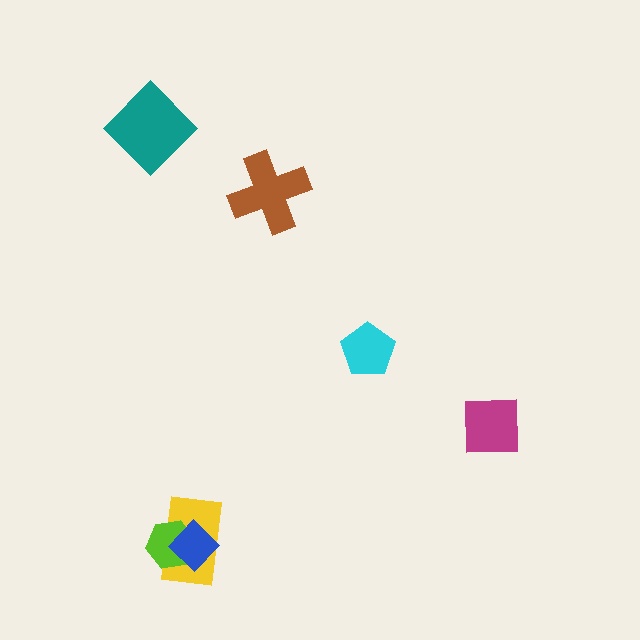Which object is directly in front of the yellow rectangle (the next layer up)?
The lime hexagon is directly in front of the yellow rectangle.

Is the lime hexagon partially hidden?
Yes, it is partially covered by another shape.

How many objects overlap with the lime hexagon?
2 objects overlap with the lime hexagon.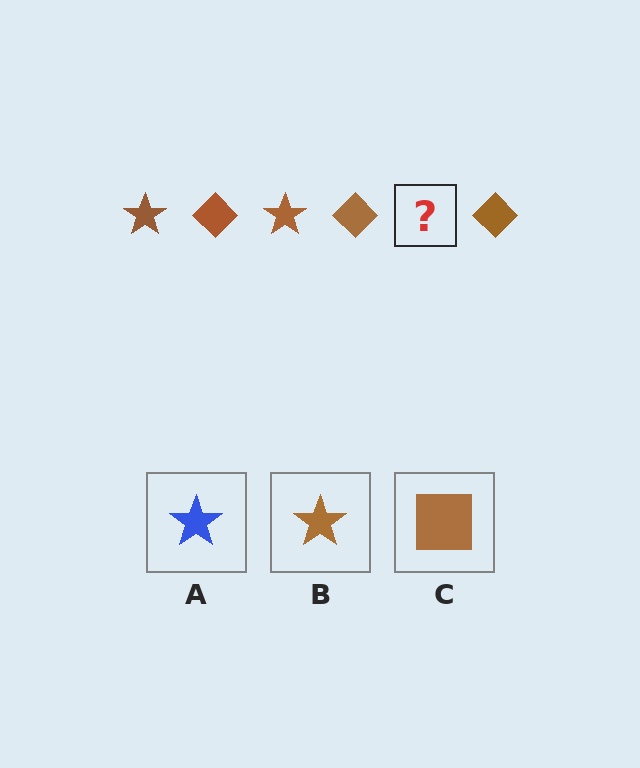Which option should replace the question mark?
Option B.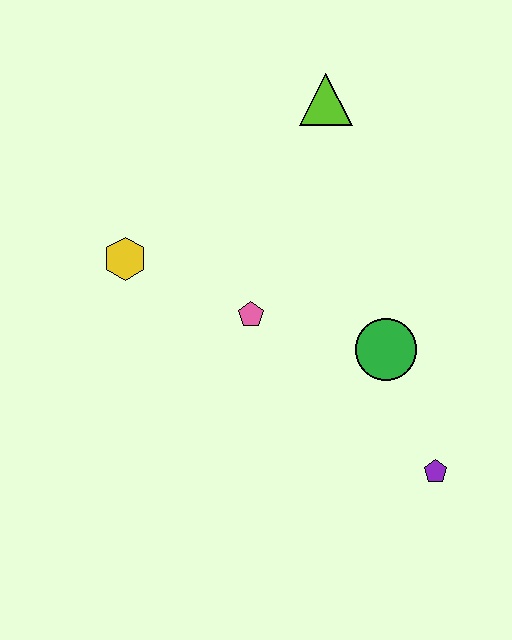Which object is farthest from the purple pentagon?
The lime triangle is farthest from the purple pentagon.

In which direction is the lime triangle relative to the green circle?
The lime triangle is above the green circle.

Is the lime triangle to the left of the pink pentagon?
No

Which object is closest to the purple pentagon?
The green circle is closest to the purple pentagon.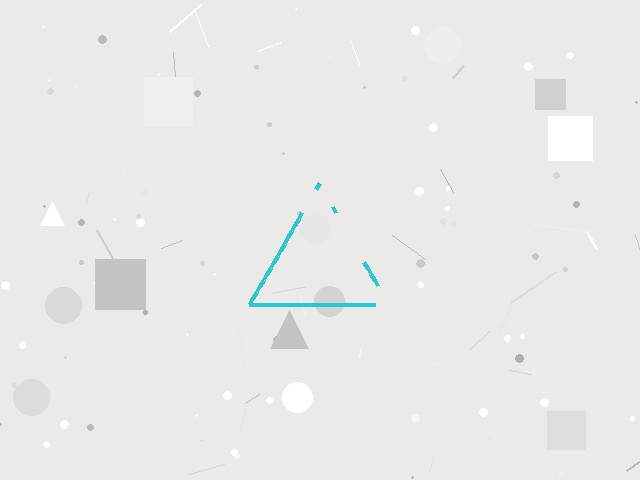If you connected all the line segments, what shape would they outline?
They would outline a triangle.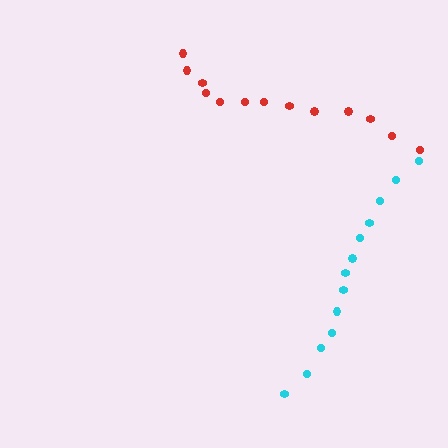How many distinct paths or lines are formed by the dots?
There are 2 distinct paths.